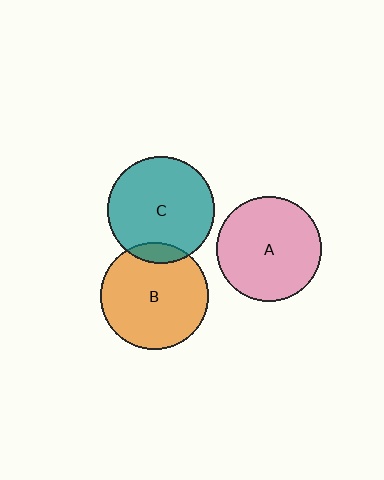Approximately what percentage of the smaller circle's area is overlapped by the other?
Approximately 10%.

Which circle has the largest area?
Circle B (orange).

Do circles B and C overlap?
Yes.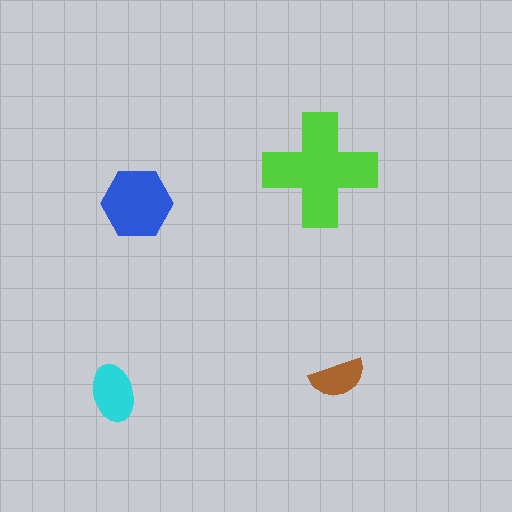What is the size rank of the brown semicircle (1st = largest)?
4th.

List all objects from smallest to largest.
The brown semicircle, the cyan ellipse, the blue hexagon, the lime cross.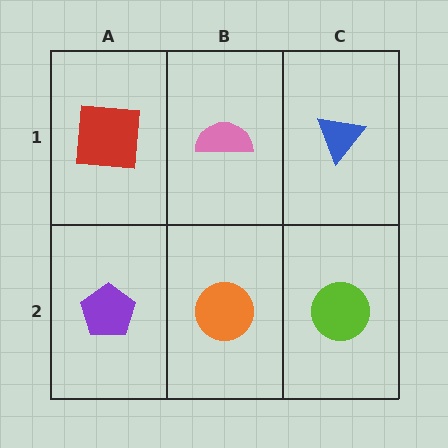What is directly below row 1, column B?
An orange circle.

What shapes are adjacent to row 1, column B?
An orange circle (row 2, column B), a red square (row 1, column A), a blue triangle (row 1, column C).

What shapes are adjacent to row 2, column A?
A red square (row 1, column A), an orange circle (row 2, column B).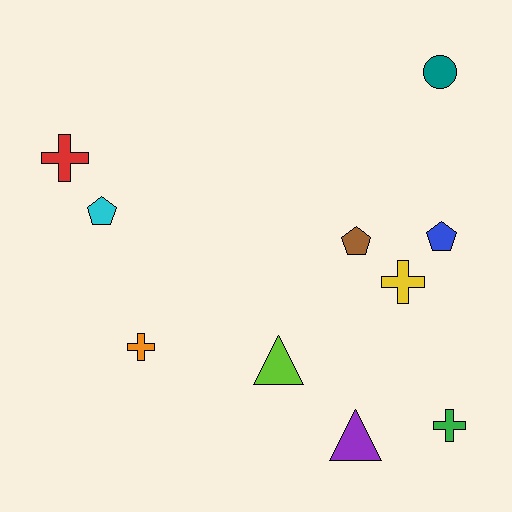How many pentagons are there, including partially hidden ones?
There are 3 pentagons.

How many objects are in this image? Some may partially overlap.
There are 10 objects.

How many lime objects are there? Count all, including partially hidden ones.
There is 1 lime object.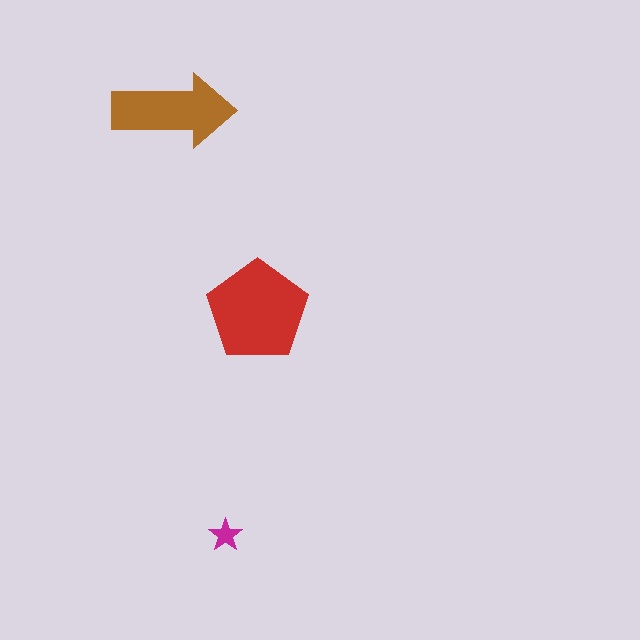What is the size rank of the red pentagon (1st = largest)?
1st.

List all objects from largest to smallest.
The red pentagon, the brown arrow, the magenta star.